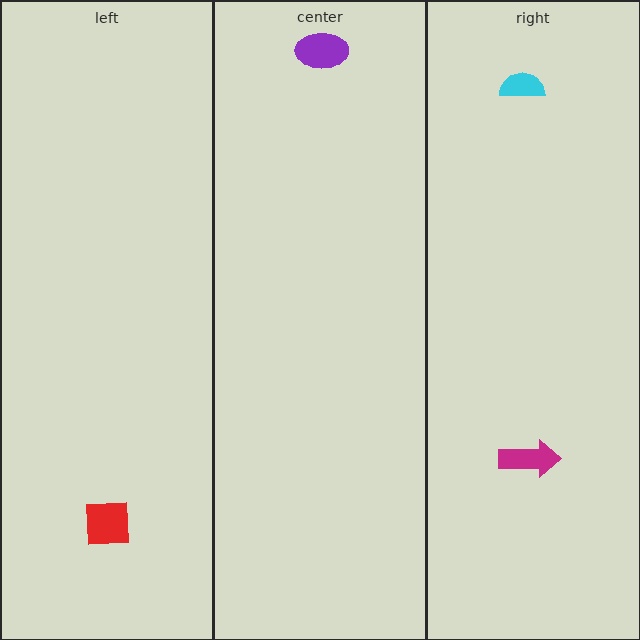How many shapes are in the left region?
1.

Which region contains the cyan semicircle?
The right region.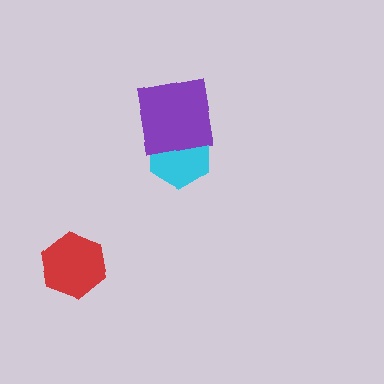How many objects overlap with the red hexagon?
0 objects overlap with the red hexagon.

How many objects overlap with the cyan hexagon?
1 object overlaps with the cyan hexagon.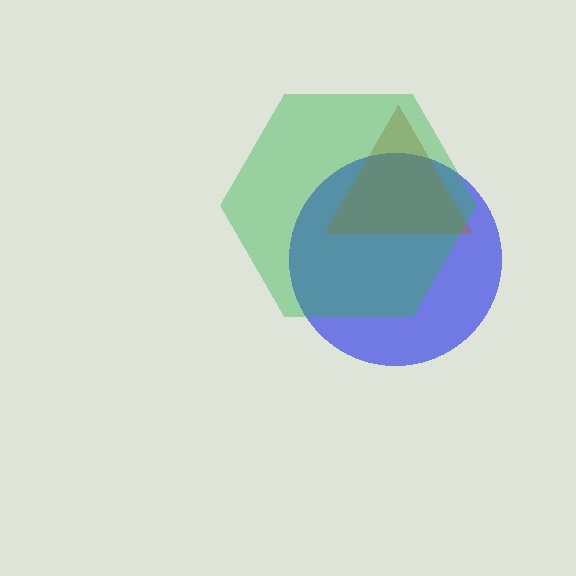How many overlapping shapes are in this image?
There are 3 overlapping shapes in the image.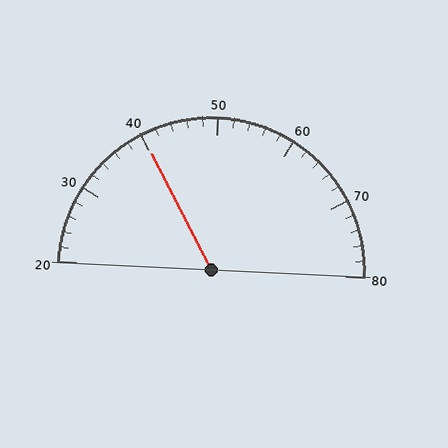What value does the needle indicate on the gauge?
The needle indicates approximately 40.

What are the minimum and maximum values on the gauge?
The gauge ranges from 20 to 80.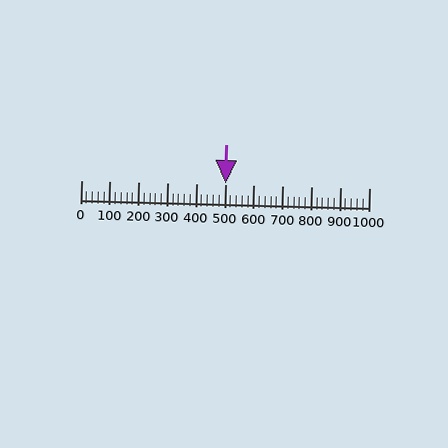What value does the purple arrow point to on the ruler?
The purple arrow points to approximately 500.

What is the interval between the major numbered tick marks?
The major tick marks are spaced 100 units apart.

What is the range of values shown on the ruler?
The ruler shows values from 0 to 1000.